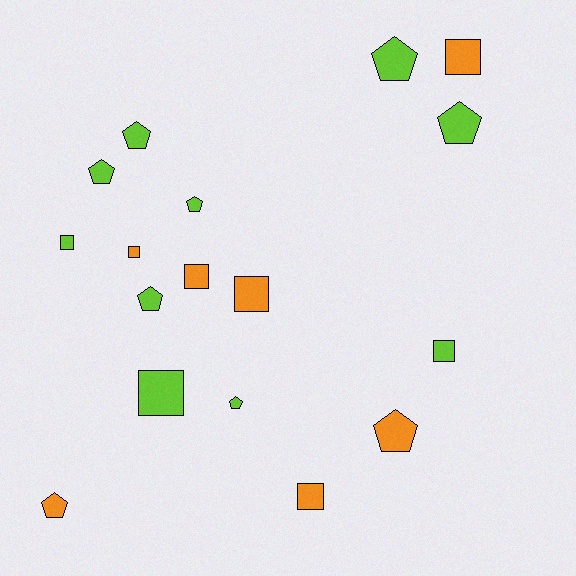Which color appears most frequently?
Lime, with 10 objects.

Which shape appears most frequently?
Pentagon, with 9 objects.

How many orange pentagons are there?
There are 2 orange pentagons.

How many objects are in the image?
There are 17 objects.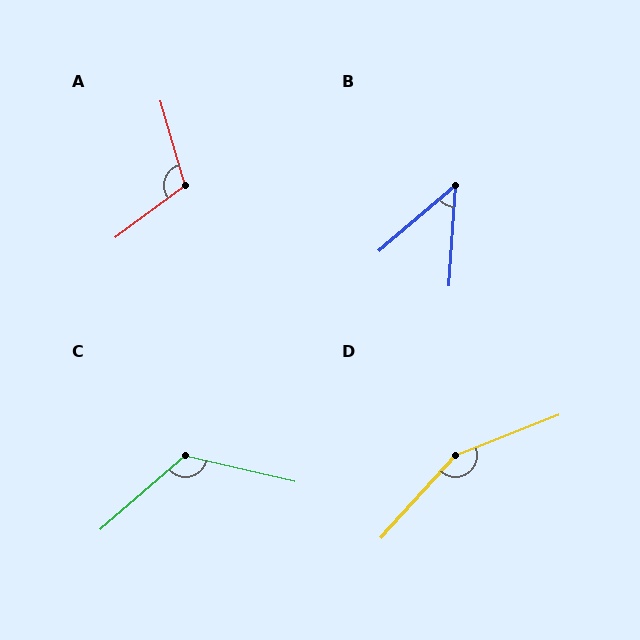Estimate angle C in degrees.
Approximately 126 degrees.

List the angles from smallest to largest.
B (46°), A (111°), C (126°), D (153°).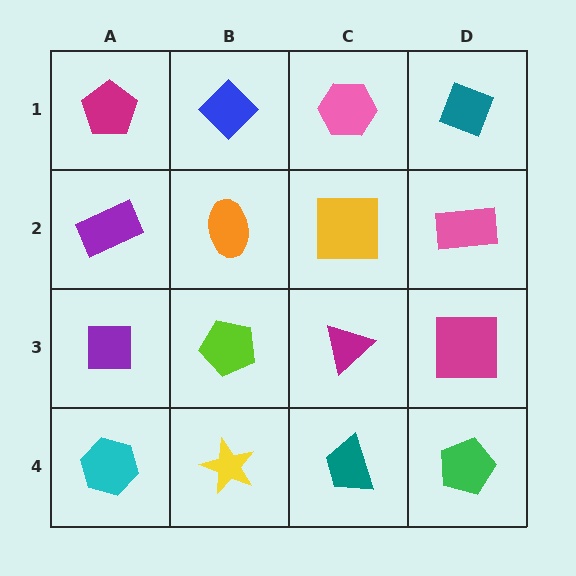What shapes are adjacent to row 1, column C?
A yellow square (row 2, column C), a blue diamond (row 1, column B), a teal diamond (row 1, column D).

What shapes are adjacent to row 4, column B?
A lime pentagon (row 3, column B), a cyan hexagon (row 4, column A), a teal trapezoid (row 4, column C).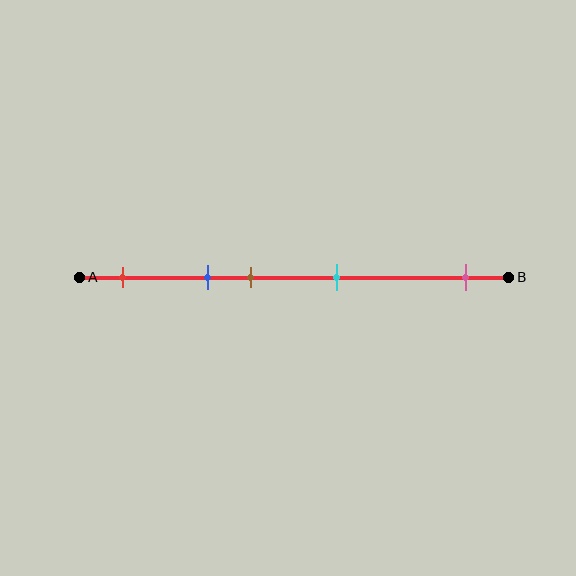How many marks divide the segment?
There are 5 marks dividing the segment.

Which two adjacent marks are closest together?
The blue and brown marks are the closest adjacent pair.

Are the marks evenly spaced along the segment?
No, the marks are not evenly spaced.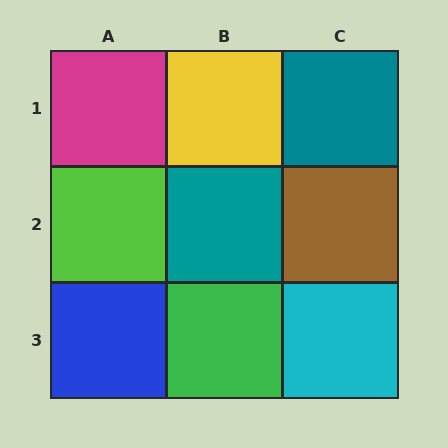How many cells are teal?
2 cells are teal.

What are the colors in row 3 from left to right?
Blue, green, cyan.